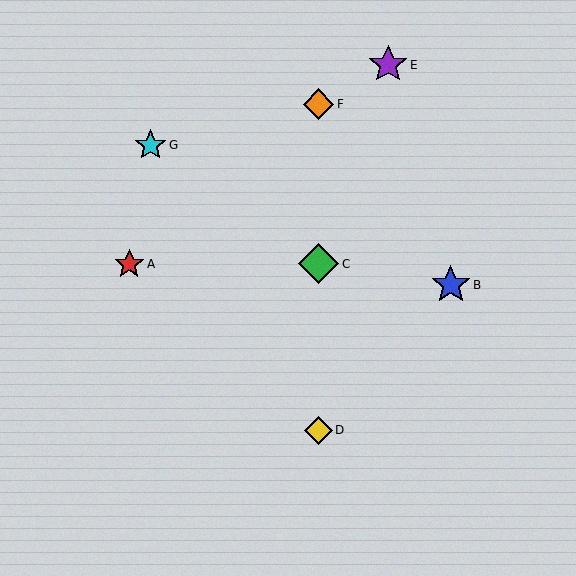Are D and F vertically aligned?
Yes, both are at x≈318.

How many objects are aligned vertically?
3 objects (C, D, F) are aligned vertically.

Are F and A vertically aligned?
No, F is at x≈318 and A is at x≈129.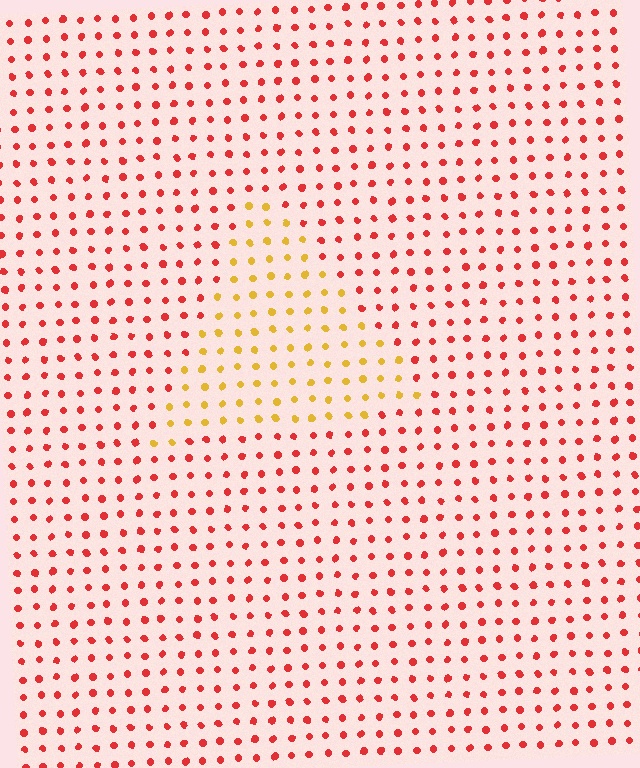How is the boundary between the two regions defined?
The boundary is defined purely by a slight shift in hue (about 47 degrees). Spacing, size, and orientation are identical on both sides.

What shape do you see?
I see a triangle.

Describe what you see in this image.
The image is filled with small red elements in a uniform arrangement. A triangle-shaped region is visible where the elements are tinted to a slightly different hue, forming a subtle color boundary.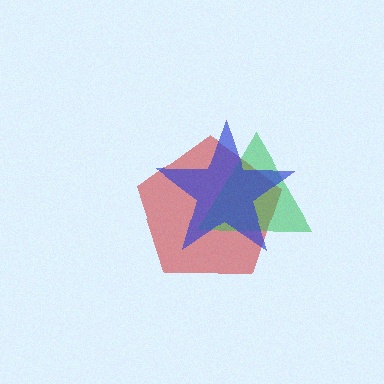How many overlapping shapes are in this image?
There are 3 overlapping shapes in the image.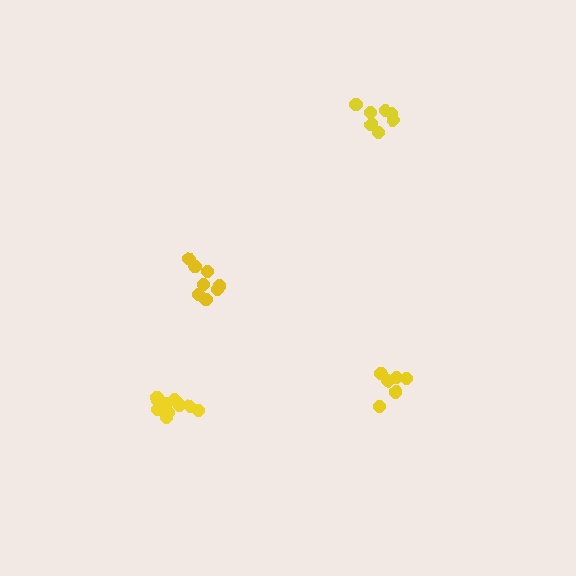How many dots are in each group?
Group 1: 10 dots, Group 2: 6 dots, Group 3: 8 dots, Group 4: 7 dots (31 total).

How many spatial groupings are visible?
There are 4 spatial groupings.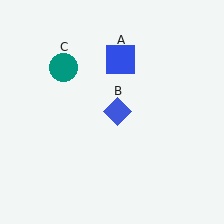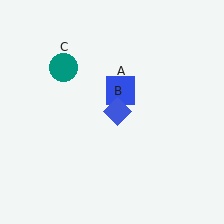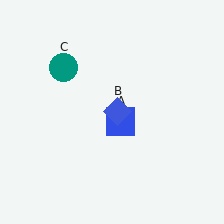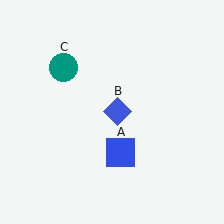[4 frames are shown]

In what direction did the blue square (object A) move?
The blue square (object A) moved down.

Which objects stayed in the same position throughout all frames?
Blue diamond (object B) and teal circle (object C) remained stationary.